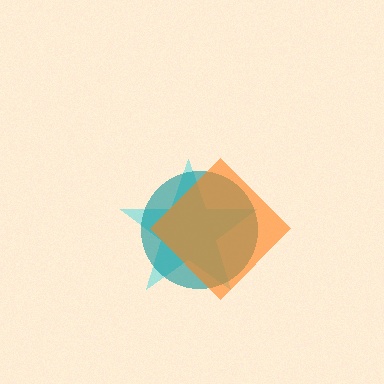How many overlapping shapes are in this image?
There are 3 overlapping shapes in the image.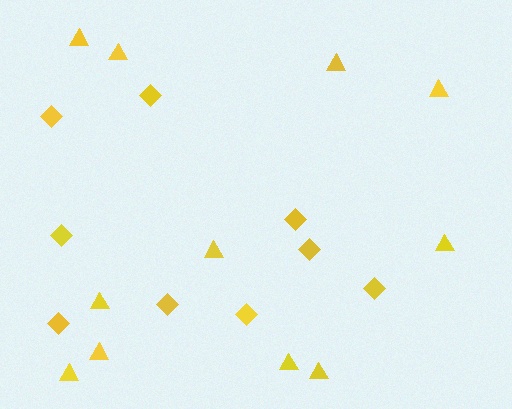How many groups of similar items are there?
There are 2 groups: one group of diamonds (9) and one group of triangles (11).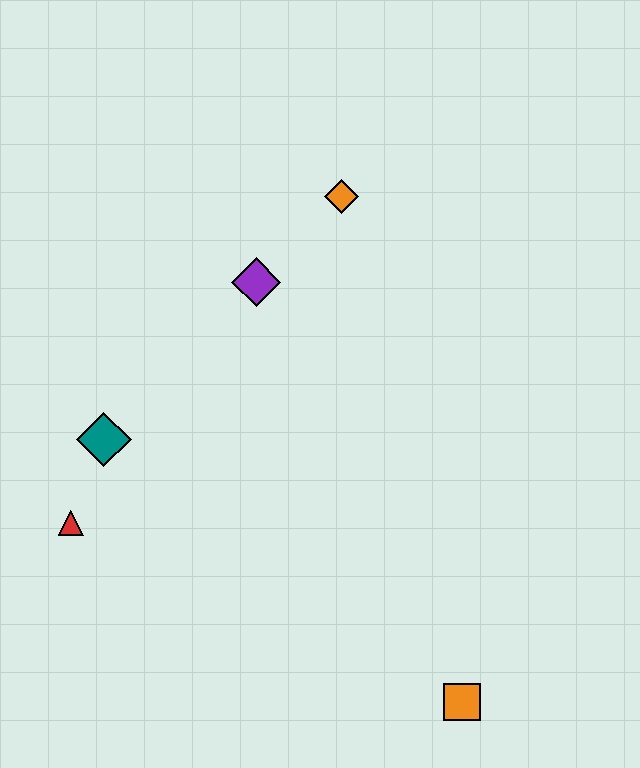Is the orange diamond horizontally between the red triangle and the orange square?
Yes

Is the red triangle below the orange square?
No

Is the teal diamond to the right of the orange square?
No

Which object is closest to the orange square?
The red triangle is closest to the orange square.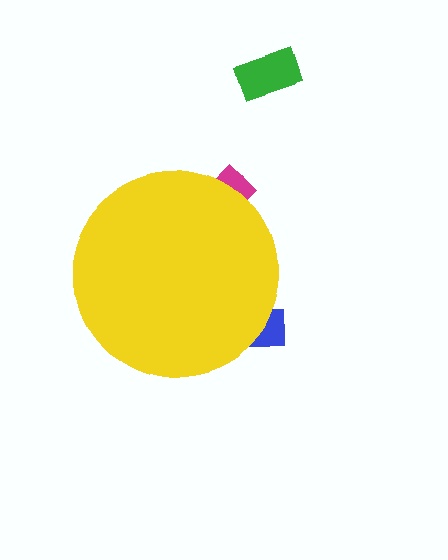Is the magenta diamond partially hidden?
Yes, the magenta diamond is partially hidden behind the yellow circle.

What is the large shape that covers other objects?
A yellow circle.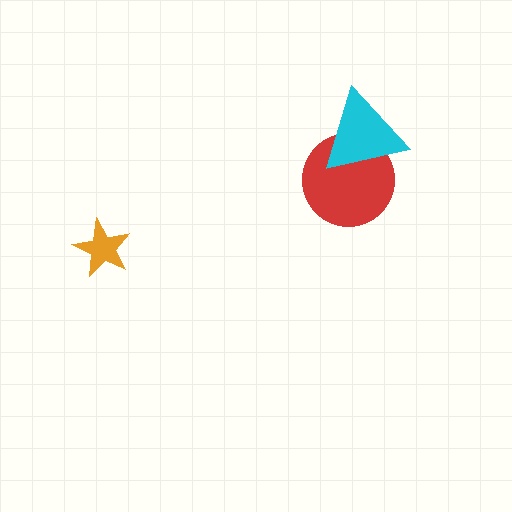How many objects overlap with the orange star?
0 objects overlap with the orange star.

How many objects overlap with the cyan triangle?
1 object overlaps with the cyan triangle.